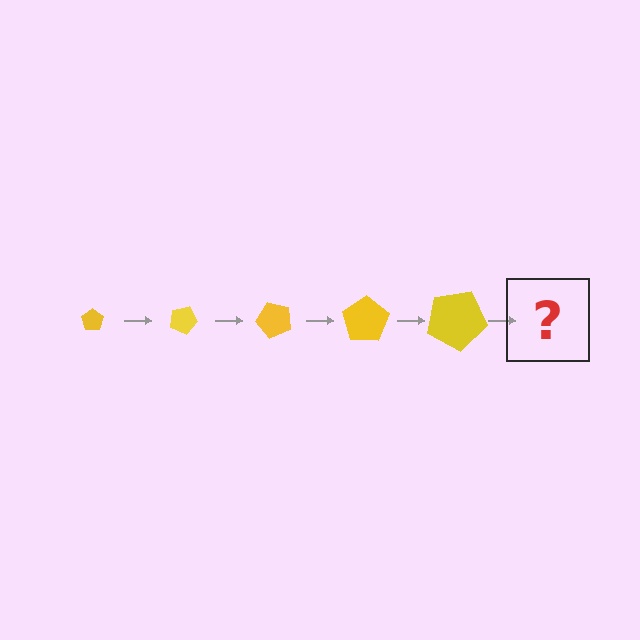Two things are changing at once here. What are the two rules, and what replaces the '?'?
The two rules are that the pentagon grows larger each step and it rotates 25 degrees each step. The '?' should be a pentagon, larger than the previous one and rotated 125 degrees from the start.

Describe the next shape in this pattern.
It should be a pentagon, larger than the previous one and rotated 125 degrees from the start.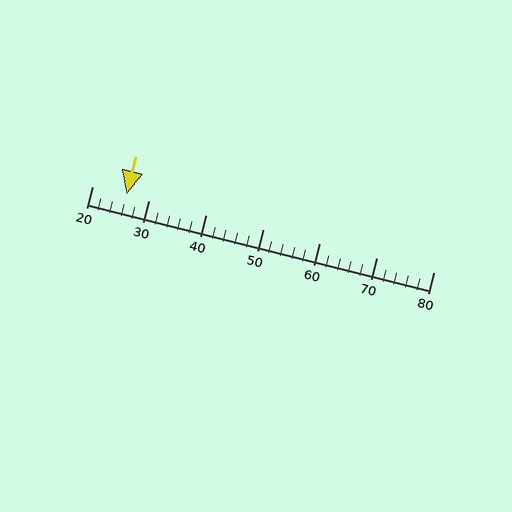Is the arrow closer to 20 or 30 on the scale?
The arrow is closer to 30.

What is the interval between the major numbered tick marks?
The major tick marks are spaced 10 units apart.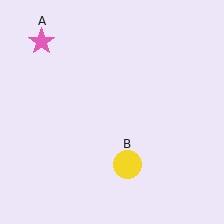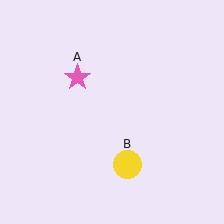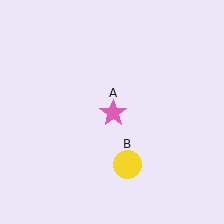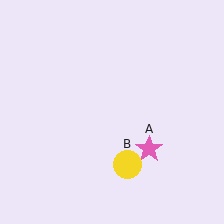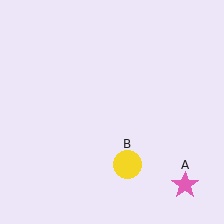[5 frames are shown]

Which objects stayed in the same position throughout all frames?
Yellow circle (object B) remained stationary.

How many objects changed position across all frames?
1 object changed position: pink star (object A).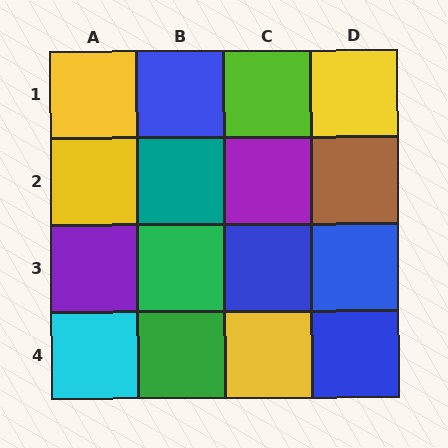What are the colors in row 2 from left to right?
Yellow, teal, purple, brown.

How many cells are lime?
1 cell is lime.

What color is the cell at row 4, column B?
Green.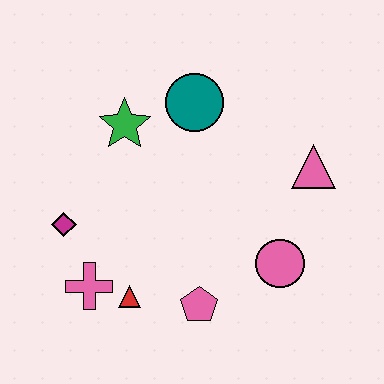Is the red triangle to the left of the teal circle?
Yes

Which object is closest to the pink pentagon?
The red triangle is closest to the pink pentagon.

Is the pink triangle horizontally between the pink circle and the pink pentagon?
No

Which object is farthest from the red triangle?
The pink triangle is farthest from the red triangle.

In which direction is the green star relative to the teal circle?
The green star is to the left of the teal circle.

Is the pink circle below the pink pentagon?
No